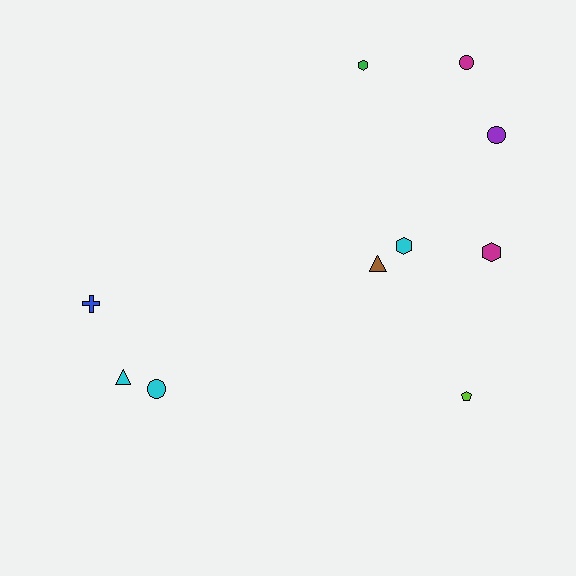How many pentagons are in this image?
There is 1 pentagon.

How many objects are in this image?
There are 10 objects.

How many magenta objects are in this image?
There are 2 magenta objects.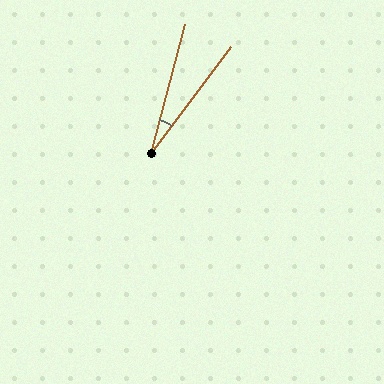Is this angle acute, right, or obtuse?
It is acute.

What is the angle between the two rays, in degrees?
Approximately 22 degrees.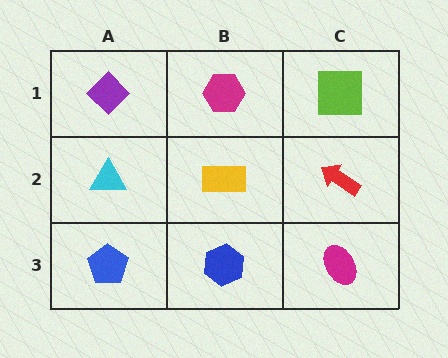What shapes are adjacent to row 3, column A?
A cyan triangle (row 2, column A), a blue hexagon (row 3, column B).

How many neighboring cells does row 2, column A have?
3.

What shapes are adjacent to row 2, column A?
A purple diamond (row 1, column A), a blue pentagon (row 3, column A), a yellow rectangle (row 2, column B).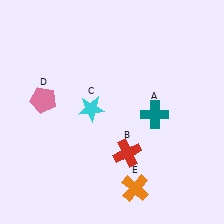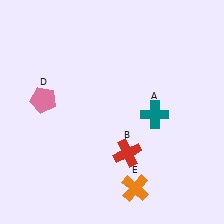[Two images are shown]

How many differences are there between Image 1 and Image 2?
There is 1 difference between the two images.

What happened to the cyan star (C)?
The cyan star (C) was removed in Image 2. It was in the top-left area of Image 1.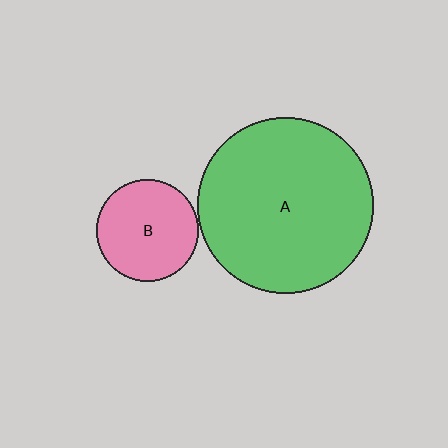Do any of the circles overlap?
No, none of the circles overlap.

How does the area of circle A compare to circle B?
Approximately 3.0 times.